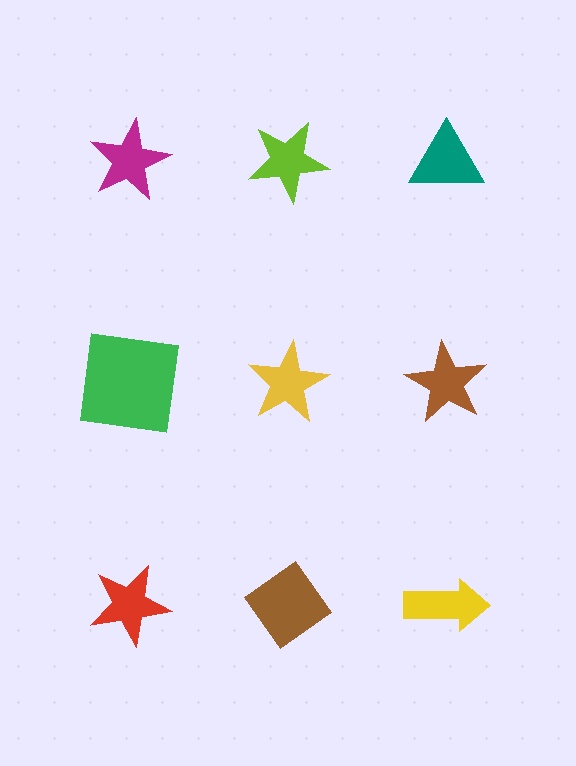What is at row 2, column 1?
A green square.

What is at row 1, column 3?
A teal triangle.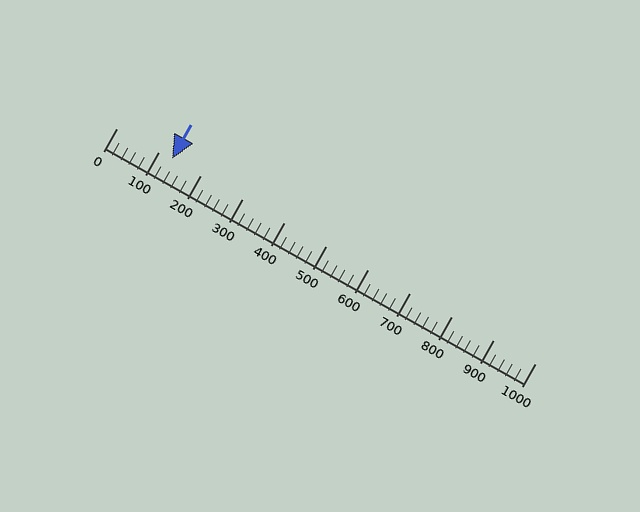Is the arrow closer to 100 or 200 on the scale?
The arrow is closer to 100.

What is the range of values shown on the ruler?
The ruler shows values from 0 to 1000.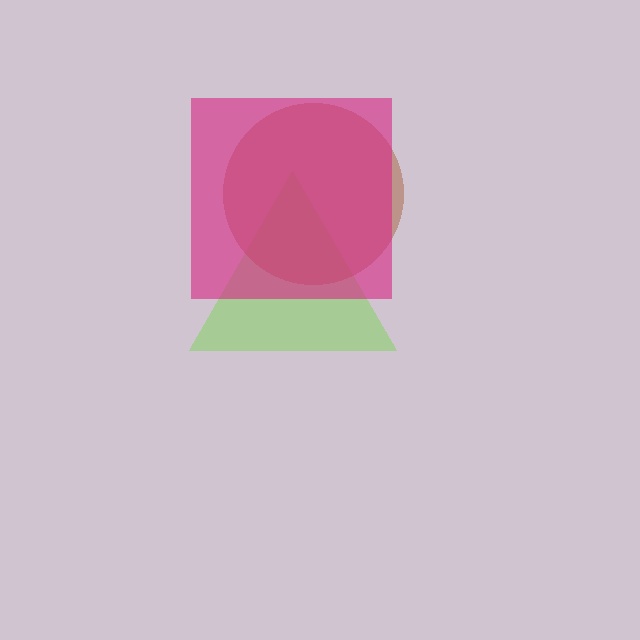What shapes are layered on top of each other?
The layered shapes are: a lime triangle, a brown circle, a magenta square.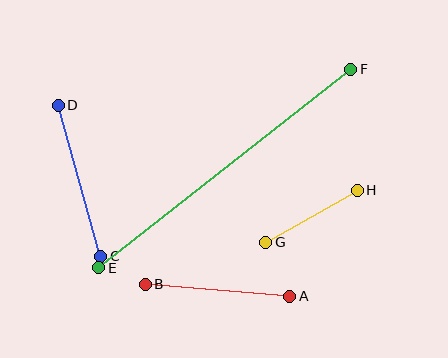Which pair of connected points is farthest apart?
Points E and F are farthest apart.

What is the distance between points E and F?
The distance is approximately 321 pixels.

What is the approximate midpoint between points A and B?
The midpoint is at approximately (217, 290) pixels.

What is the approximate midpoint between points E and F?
The midpoint is at approximately (225, 168) pixels.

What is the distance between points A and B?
The distance is approximately 145 pixels.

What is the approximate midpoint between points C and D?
The midpoint is at approximately (79, 181) pixels.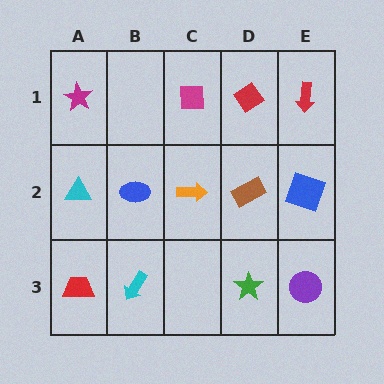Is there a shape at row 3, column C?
No, that cell is empty.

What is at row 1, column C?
A magenta square.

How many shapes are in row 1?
4 shapes.